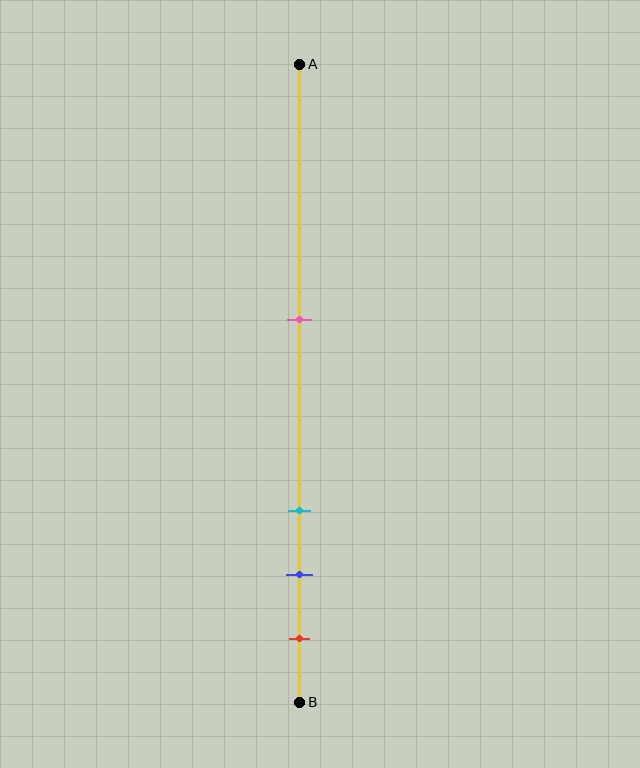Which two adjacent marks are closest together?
The blue and red marks are the closest adjacent pair.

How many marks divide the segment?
There are 4 marks dividing the segment.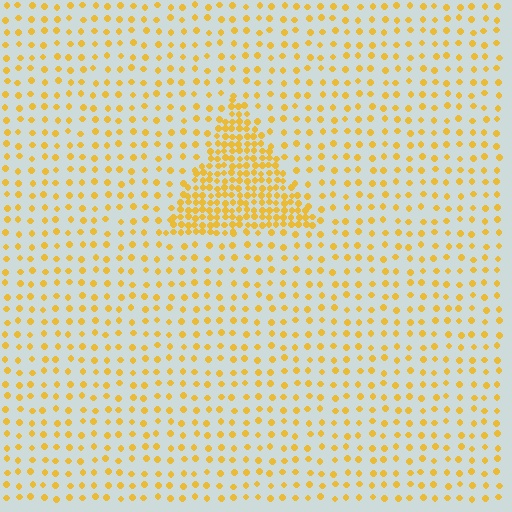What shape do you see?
I see a triangle.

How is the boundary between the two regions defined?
The boundary is defined by a change in element density (approximately 2.9x ratio). All elements are the same color, size, and shape.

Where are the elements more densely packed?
The elements are more densely packed inside the triangle boundary.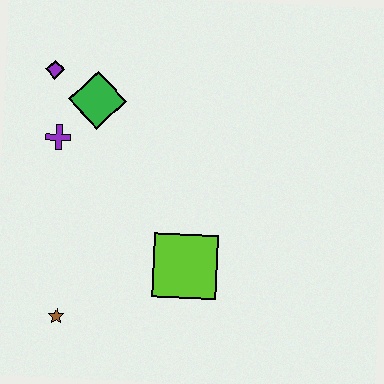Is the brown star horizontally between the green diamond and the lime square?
No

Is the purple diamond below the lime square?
No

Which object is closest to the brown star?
The lime square is closest to the brown star.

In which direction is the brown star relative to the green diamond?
The brown star is below the green diamond.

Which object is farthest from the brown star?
The purple diamond is farthest from the brown star.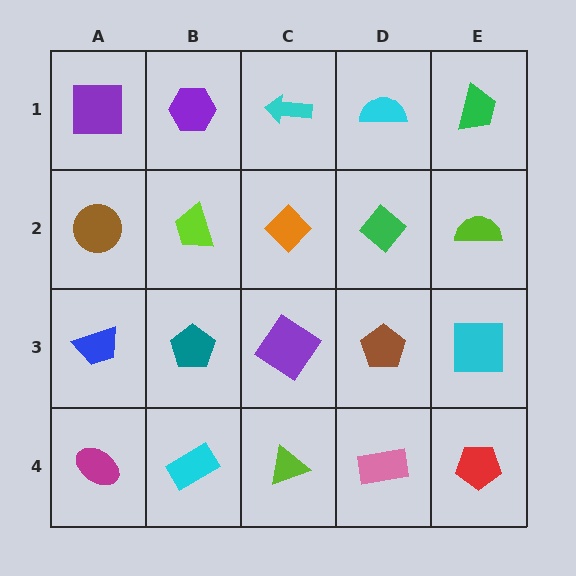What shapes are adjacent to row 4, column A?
A blue trapezoid (row 3, column A), a cyan rectangle (row 4, column B).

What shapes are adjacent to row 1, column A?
A brown circle (row 2, column A), a purple hexagon (row 1, column B).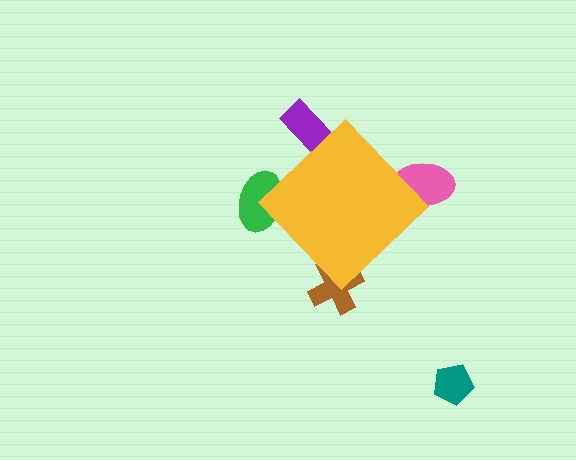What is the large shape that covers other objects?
A yellow diamond.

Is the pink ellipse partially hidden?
Yes, the pink ellipse is partially hidden behind the yellow diamond.